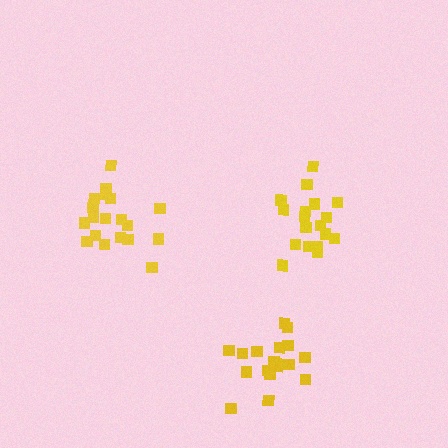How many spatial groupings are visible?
There are 3 spatial groupings.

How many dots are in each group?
Group 1: 19 dots, Group 2: 20 dots, Group 3: 20 dots (59 total).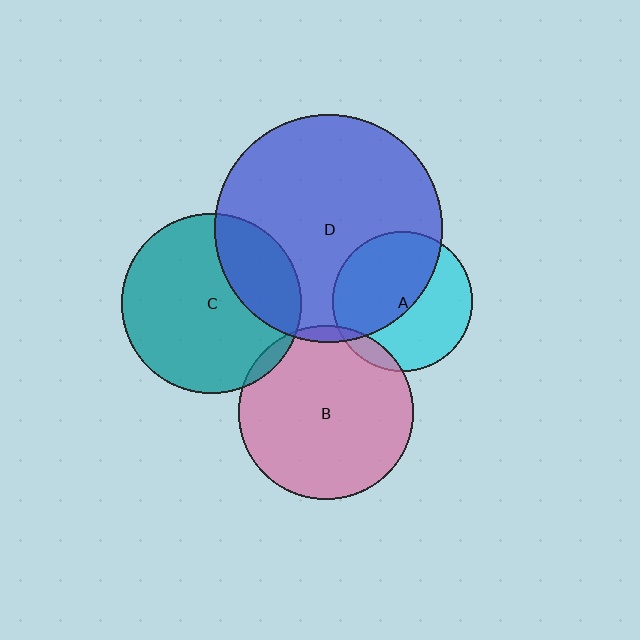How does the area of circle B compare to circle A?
Approximately 1.6 times.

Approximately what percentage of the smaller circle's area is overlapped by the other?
Approximately 50%.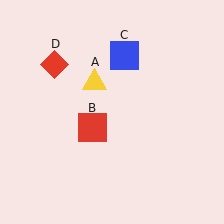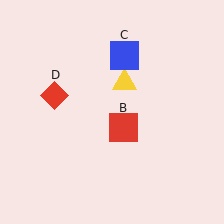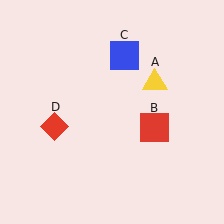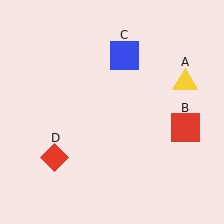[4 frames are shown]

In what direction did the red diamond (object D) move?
The red diamond (object D) moved down.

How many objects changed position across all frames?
3 objects changed position: yellow triangle (object A), red square (object B), red diamond (object D).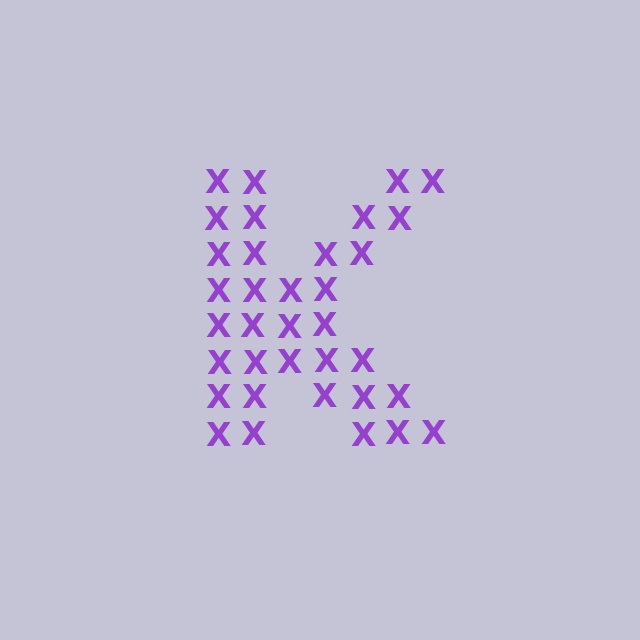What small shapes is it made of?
It is made of small letter X's.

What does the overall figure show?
The overall figure shows the letter K.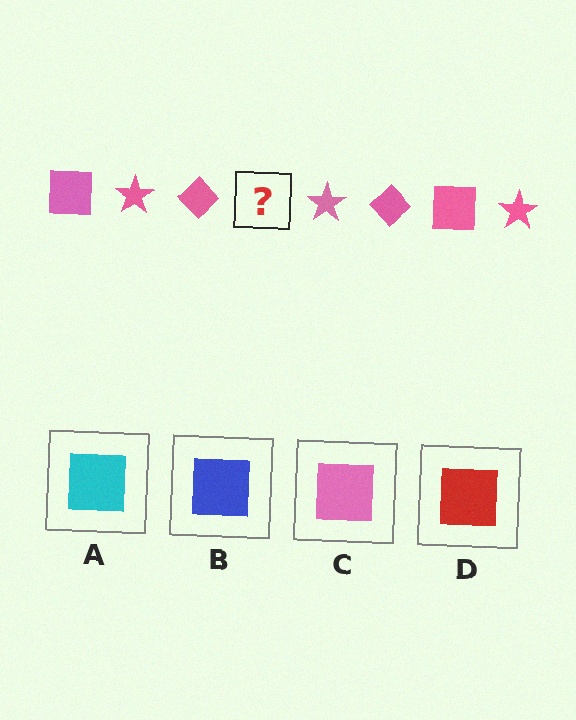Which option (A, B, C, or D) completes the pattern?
C.